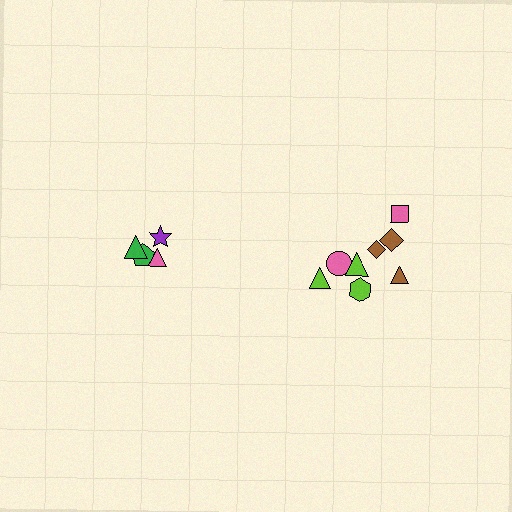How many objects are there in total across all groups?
There are 12 objects.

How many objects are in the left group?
There are 4 objects.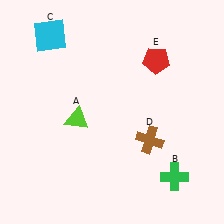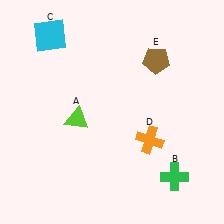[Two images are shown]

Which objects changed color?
D changed from brown to orange. E changed from red to brown.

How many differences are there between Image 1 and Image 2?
There are 2 differences between the two images.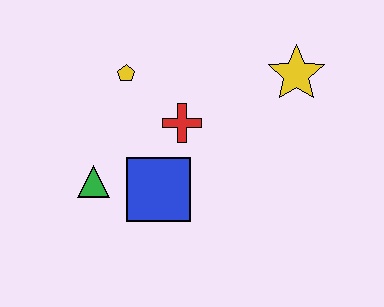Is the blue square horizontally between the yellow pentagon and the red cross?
Yes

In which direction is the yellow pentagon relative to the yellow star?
The yellow pentagon is to the left of the yellow star.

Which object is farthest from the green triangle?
The yellow star is farthest from the green triangle.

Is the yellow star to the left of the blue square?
No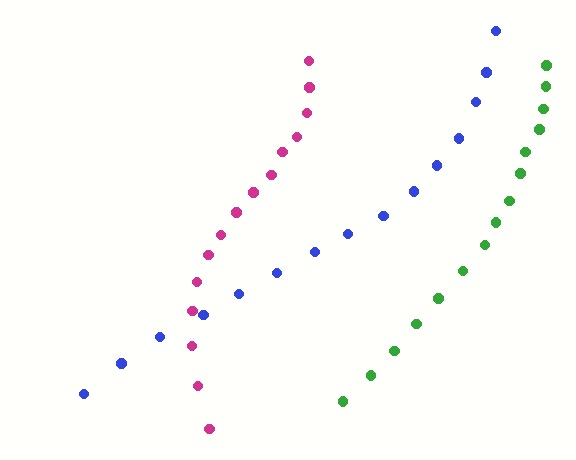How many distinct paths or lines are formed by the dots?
There are 3 distinct paths.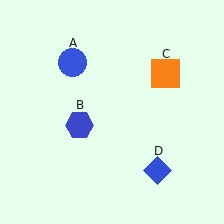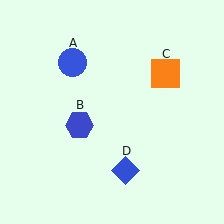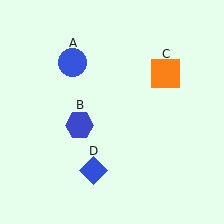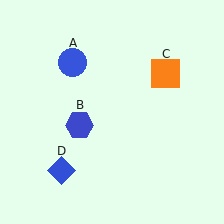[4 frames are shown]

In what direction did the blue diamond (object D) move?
The blue diamond (object D) moved left.